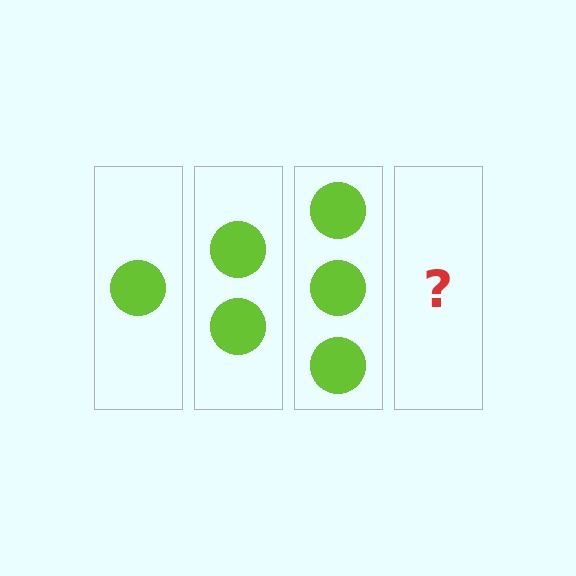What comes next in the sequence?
The next element should be 4 circles.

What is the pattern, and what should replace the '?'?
The pattern is that each step adds one more circle. The '?' should be 4 circles.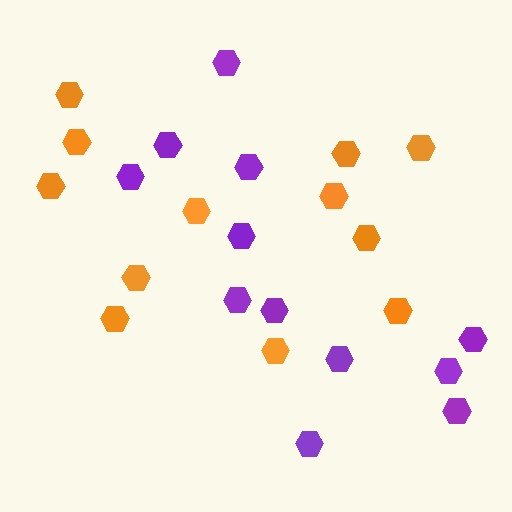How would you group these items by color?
There are 2 groups: one group of orange hexagons (12) and one group of purple hexagons (12).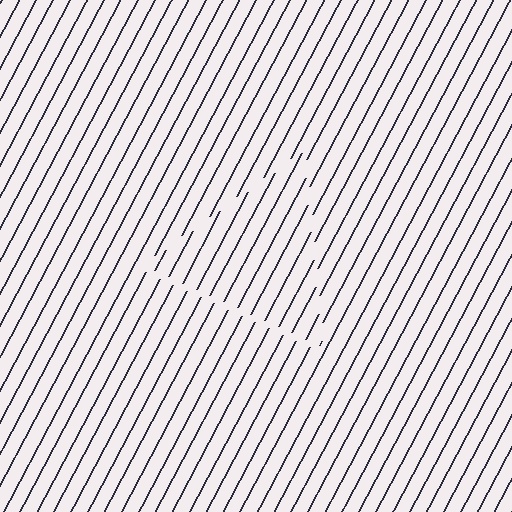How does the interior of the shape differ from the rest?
The interior of the shape contains the same grating, shifted by half a period — the contour is defined by the phase discontinuity where line-ends from the inner and outer gratings abut.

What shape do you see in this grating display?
An illusory triangle. The interior of the shape contains the same grating, shifted by half a period — the contour is defined by the phase discontinuity where line-ends from the inner and outer gratings abut.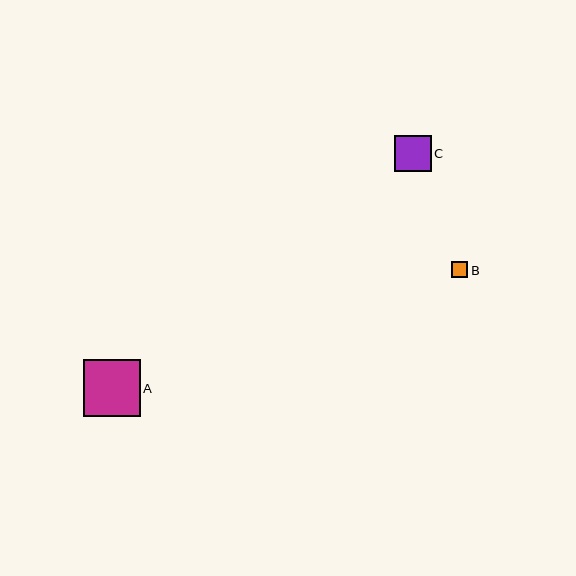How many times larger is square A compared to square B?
Square A is approximately 3.5 times the size of square B.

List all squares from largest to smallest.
From largest to smallest: A, C, B.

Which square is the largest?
Square A is the largest with a size of approximately 57 pixels.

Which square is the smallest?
Square B is the smallest with a size of approximately 16 pixels.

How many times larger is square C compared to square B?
Square C is approximately 2.3 times the size of square B.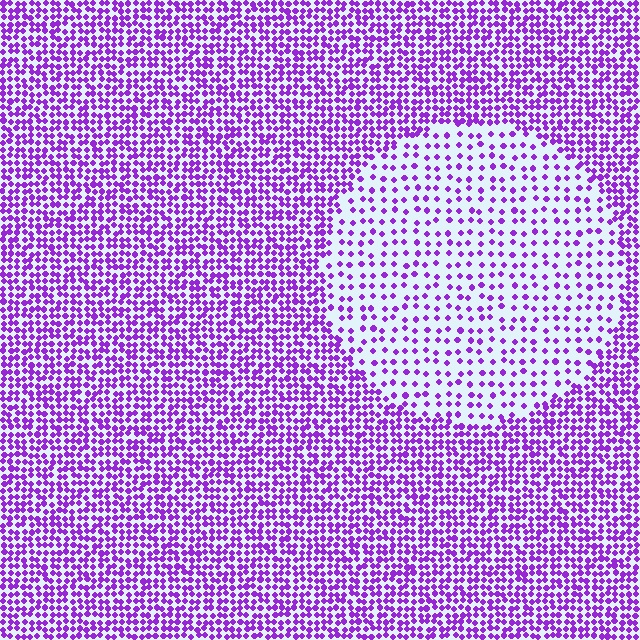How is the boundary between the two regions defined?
The boundary is defined by a change in element density (approximately 2.4x ratio). All elements are the same color, size, and shape.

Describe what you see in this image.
The image contains small purple elements arranged at two different densities. A circle-shaped region is visible where the elements are less densely packed than the surrounding area.